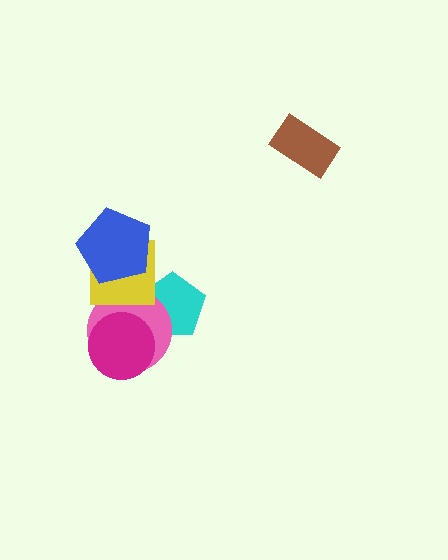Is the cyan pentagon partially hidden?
Yes, it is partially covered by another shape.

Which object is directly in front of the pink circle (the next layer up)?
The magenta circle is directly in front of the pink circle.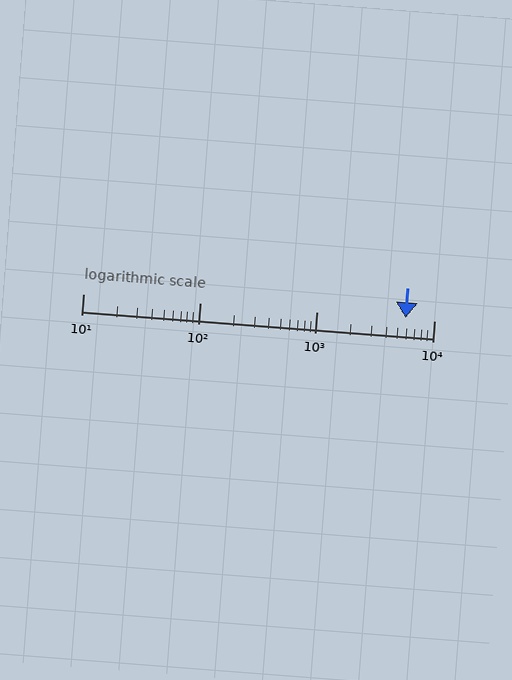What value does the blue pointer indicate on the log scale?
The pointer indicates approximately 5700.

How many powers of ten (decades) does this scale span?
The scale spans 3 decades, from 10 to 10000.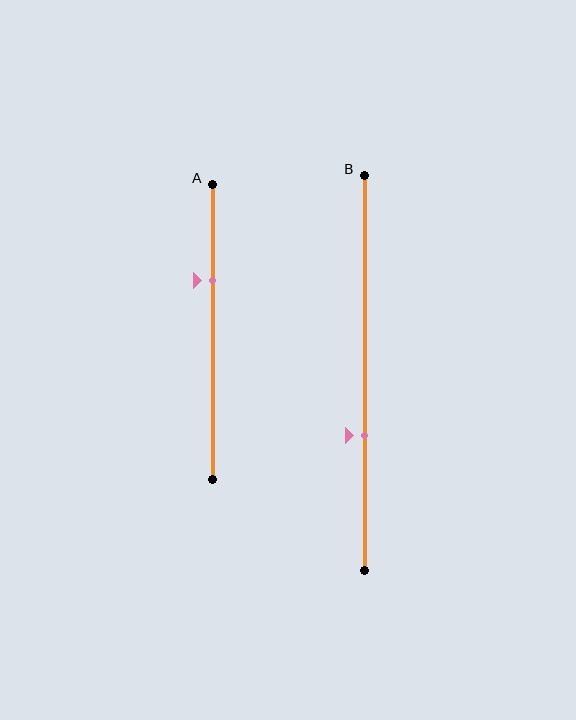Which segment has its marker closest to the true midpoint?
Segment B has its marker closest to the true midpoint.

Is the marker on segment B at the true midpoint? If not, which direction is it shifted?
No, the marker on segment B is shifted downward by about 16% of the segment length.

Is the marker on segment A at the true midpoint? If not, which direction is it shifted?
No, the marker on segment A is shifted upward by about 17% of the segment length.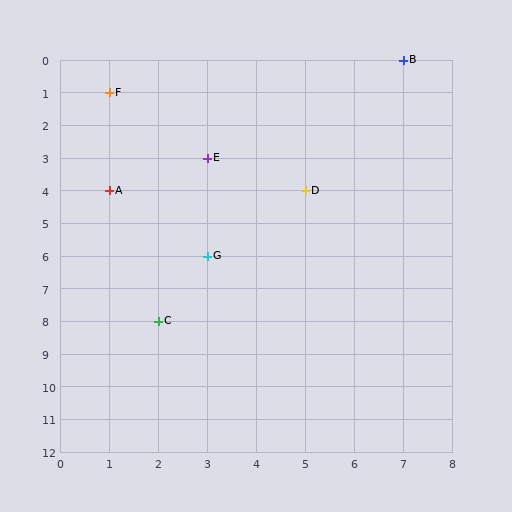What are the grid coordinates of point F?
Point F is at grid coordinates (1, 1).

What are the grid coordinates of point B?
Point B is at grid coordinates (7, 0).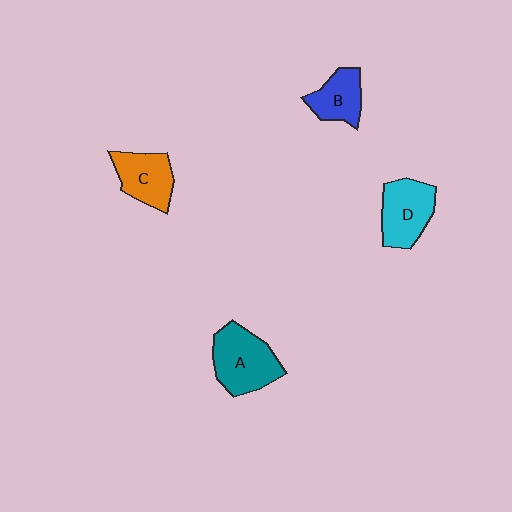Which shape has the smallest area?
Shape B (blue).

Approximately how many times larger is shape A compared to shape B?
Approximately 1.6 times.